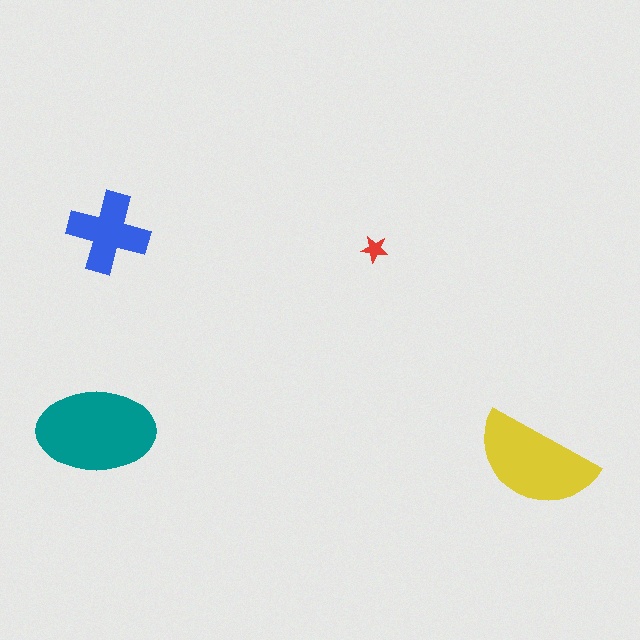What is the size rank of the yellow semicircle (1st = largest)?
2nd.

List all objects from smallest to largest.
The red star, the blue cross, the yellow semicircle, the teal ellipse.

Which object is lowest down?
The yellow semicircle is bottommost.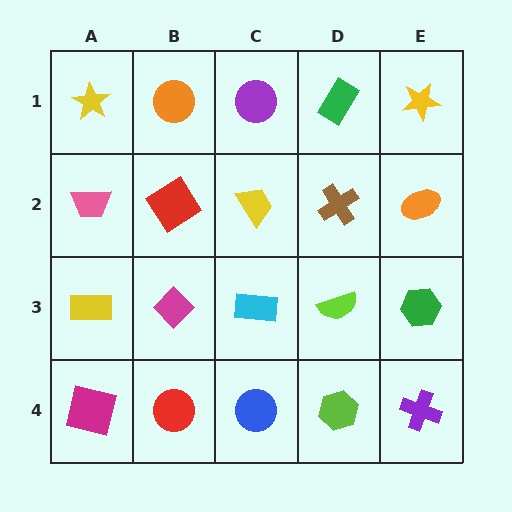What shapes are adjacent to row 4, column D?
A lime semicircle (row 3, column D), a blue circle (row 4, column C), a purple cross (row 4, column E).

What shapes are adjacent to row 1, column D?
A brown cross (row 2, column D), a purple circle (row 1, column C), a yellow star (row 1, column E).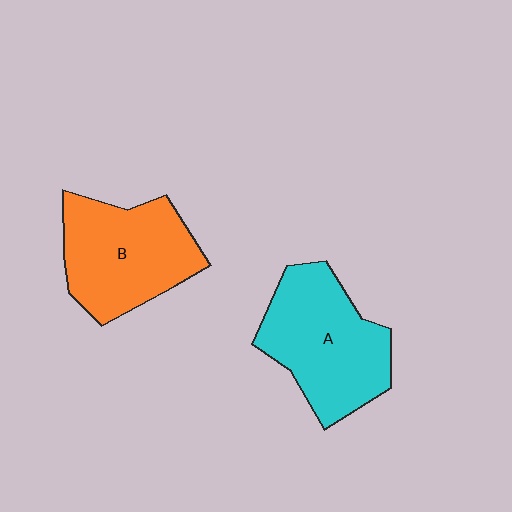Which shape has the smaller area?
Shape B (orange).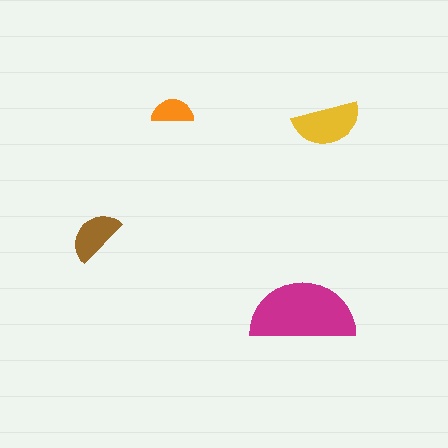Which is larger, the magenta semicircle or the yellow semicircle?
The magenta one.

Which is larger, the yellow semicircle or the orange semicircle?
The yellow one.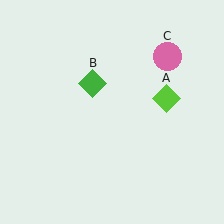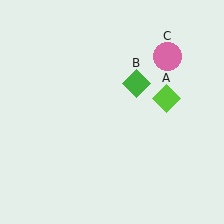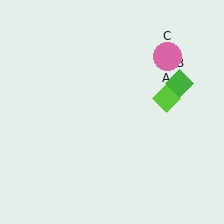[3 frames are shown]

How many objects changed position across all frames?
1 object changed position: green diamond (object B).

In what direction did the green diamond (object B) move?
The green diamond (object B) moved right.